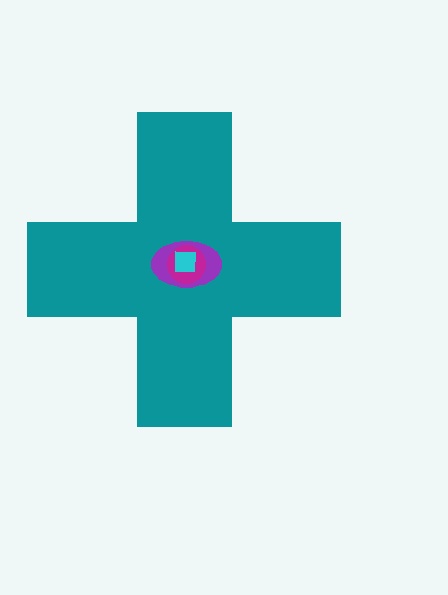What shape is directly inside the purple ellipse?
The magenta circle.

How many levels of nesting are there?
4.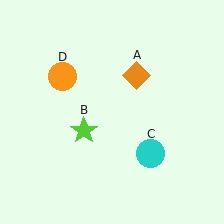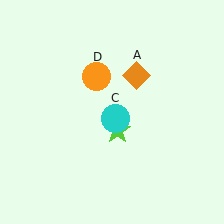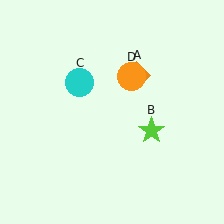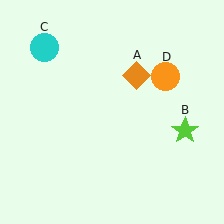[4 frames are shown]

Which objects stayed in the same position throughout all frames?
Orange diamond (object A) remained stationary.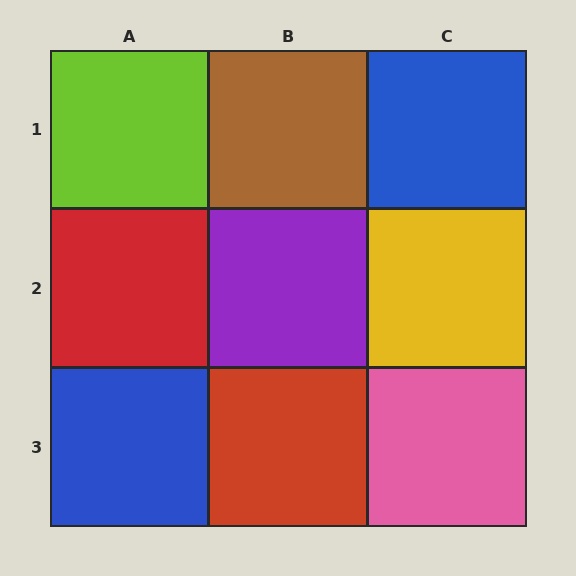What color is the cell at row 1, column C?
Blue.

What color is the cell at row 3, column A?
Blue.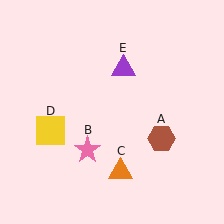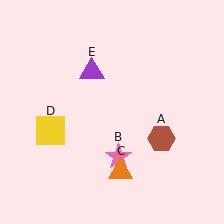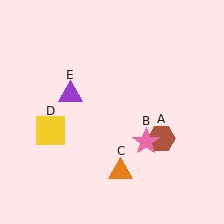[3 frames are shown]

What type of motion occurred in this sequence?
The pink star (object B), purple triangle (object E) rotated counterclockwise around the center of the scene.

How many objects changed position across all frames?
2 objects changed position: pink star (object B), purple triangle (object E).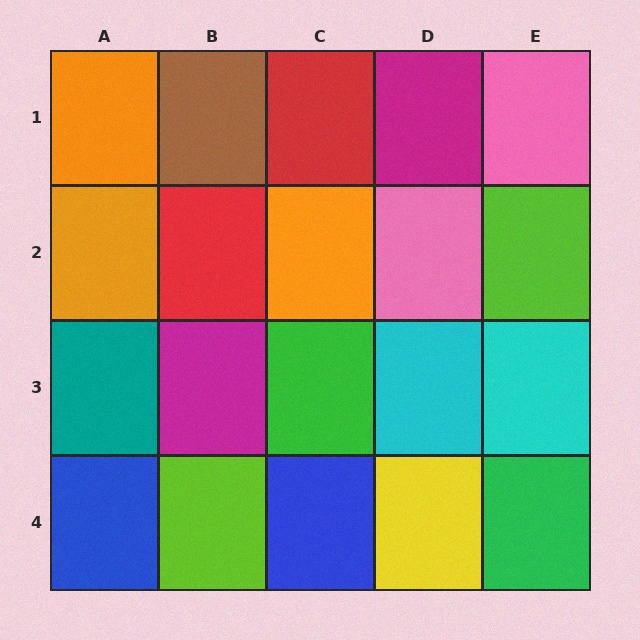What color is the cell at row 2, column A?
Orange.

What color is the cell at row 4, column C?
Blue.